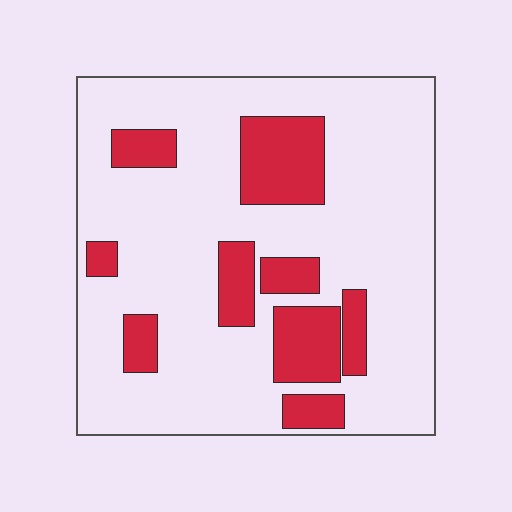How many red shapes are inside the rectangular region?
9.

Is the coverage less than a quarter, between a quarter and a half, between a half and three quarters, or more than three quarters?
Less than a quarter.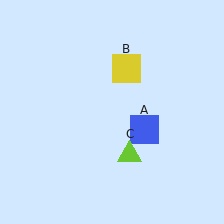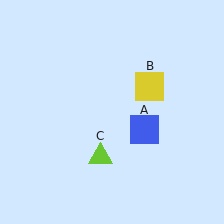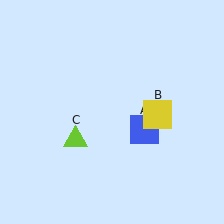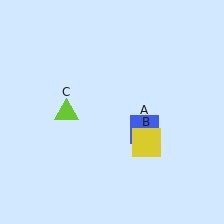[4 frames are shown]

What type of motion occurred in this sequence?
The yellow square (object B), lime triangle (object C) rotated clockwise around the center of the scene.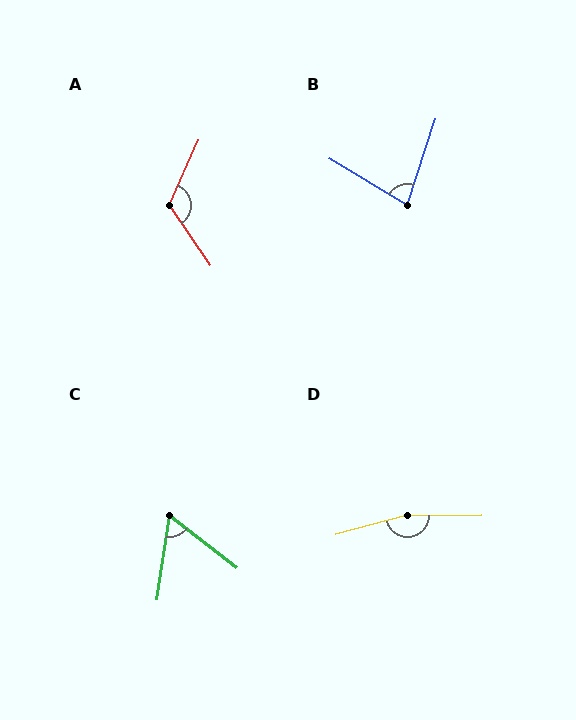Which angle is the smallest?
C, at approximately 61 degrees.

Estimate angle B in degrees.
Approximately 77 degrees.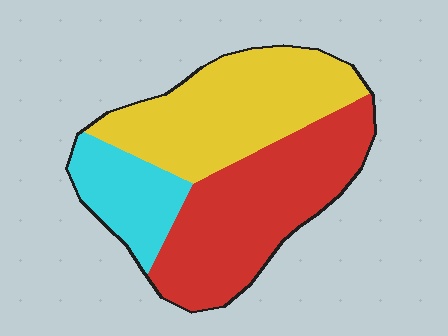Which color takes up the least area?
Cyan, at roughly 15%.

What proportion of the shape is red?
Red takes up about two fifths (2/5) of the shape.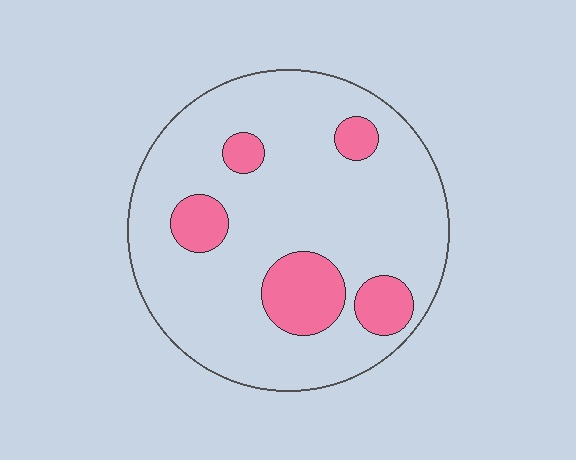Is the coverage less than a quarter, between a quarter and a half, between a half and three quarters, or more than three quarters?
Less than a quarter.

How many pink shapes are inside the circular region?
5.